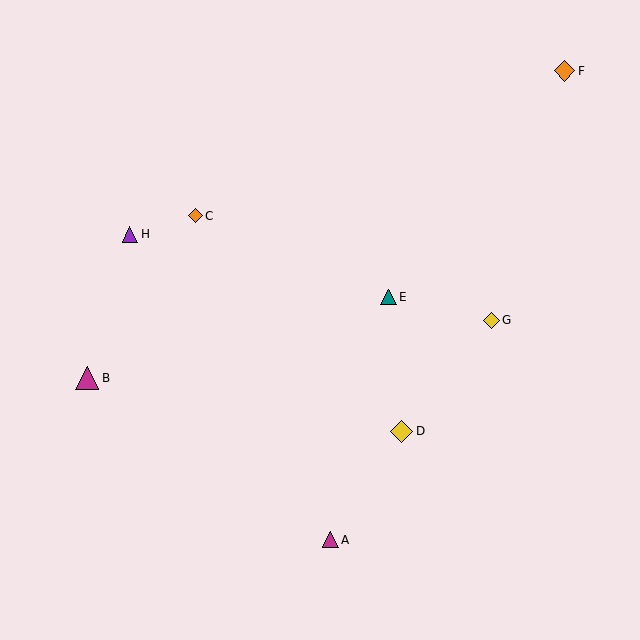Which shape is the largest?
The magenta triangle (labeled B) is the largest.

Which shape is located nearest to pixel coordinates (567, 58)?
The orange diamond (labeled F) at (565, 71) is nearest to that location.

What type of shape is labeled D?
Shape D is a yellow diamond.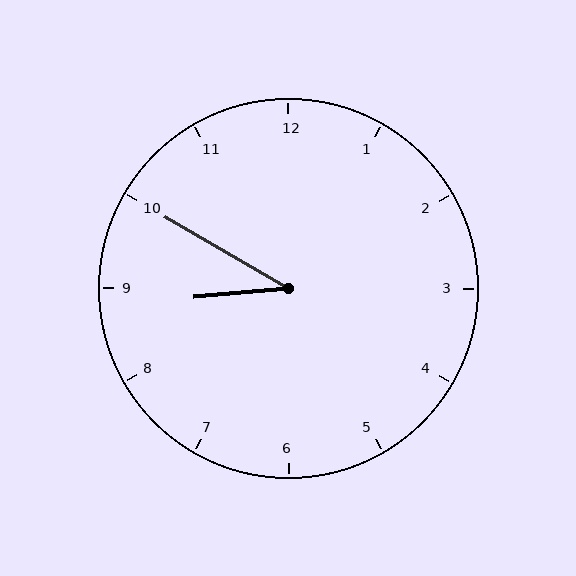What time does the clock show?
8:50.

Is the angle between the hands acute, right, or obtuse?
It is acute.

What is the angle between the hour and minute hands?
Approximately 35 degrees.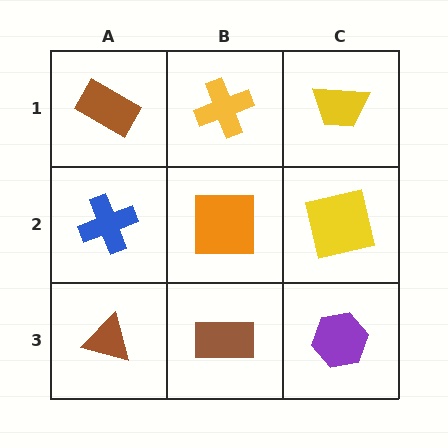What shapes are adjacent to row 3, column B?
An orange square (row 2, column B), a brown triangle (row 3, column A), a purple hexagon (row 3, column C).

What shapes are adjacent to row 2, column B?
A yellow cross (row 1, column B), a brown rectangle (row 3, column B), a blue cross (row 2, column A), a yellow square (row 2, column C).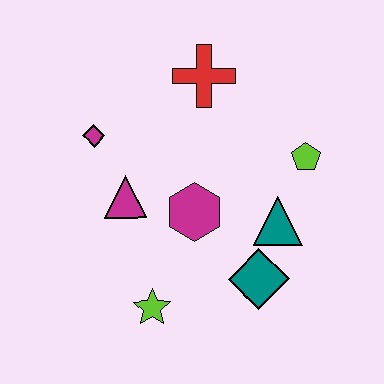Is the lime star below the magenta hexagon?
Yes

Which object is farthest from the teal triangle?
The magenta diamond is farthest from the teal triangle.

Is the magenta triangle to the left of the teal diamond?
Yes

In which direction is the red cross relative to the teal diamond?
The red cross is above the teal diamond.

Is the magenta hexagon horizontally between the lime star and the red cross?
Yes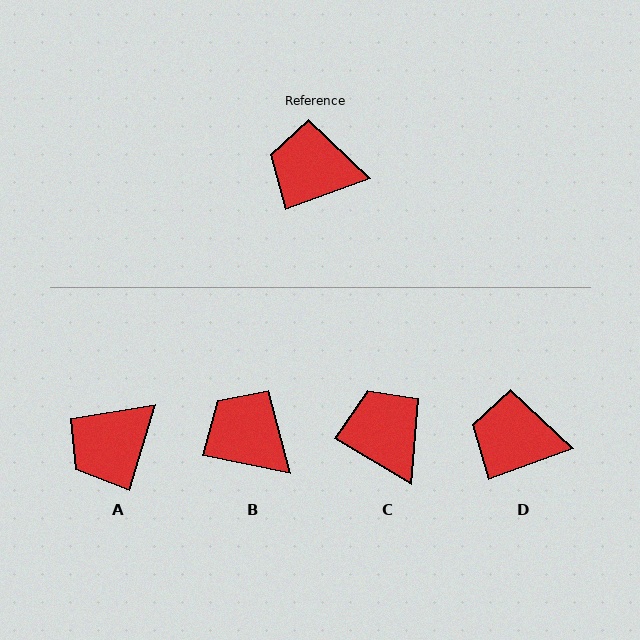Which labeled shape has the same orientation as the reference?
D.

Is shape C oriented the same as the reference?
No, it is off by about 51 degrees.